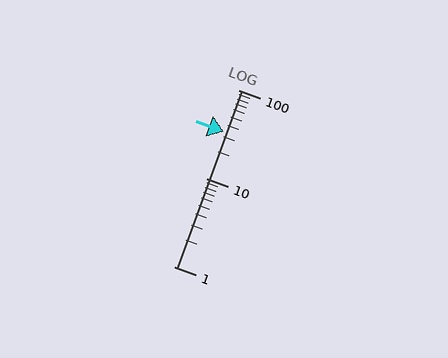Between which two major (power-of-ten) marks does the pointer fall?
The pointer is between 10 and 100.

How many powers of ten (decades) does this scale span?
The scale spans 2 decades, from 1 to 100.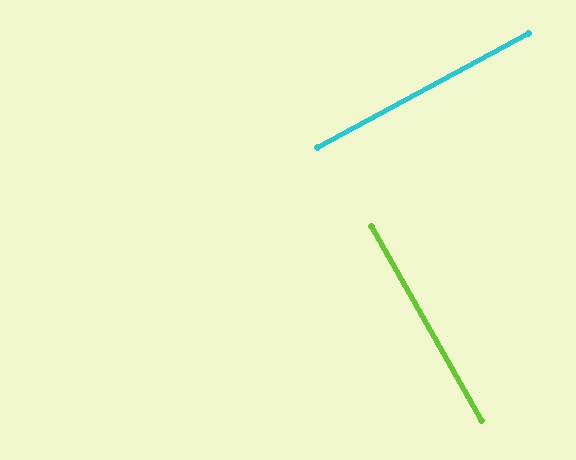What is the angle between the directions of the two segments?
Approximately 89 degrees.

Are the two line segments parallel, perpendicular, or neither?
Perpendicular — they meet at approximately 89°.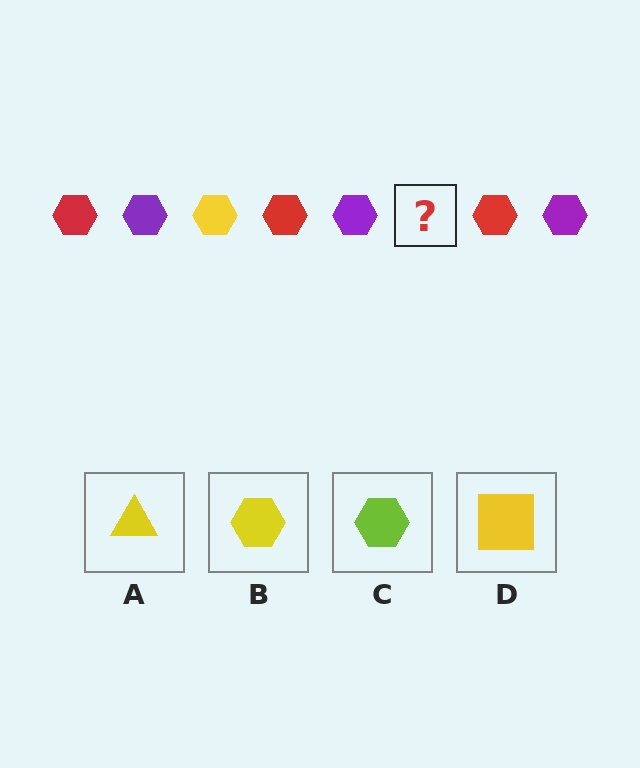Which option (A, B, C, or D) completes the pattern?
B.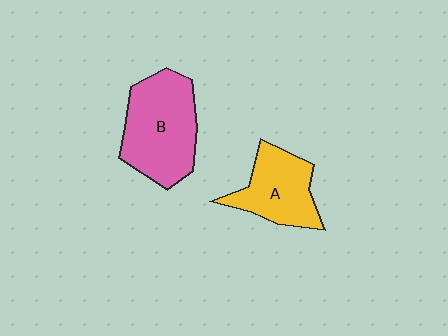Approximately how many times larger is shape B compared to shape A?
Approximately 1.4 times.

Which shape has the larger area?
Shape B (pink).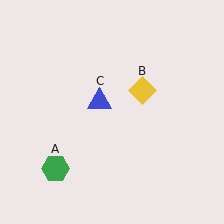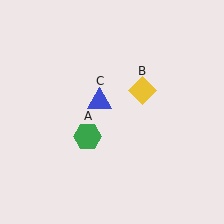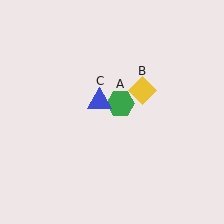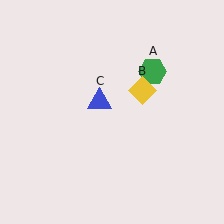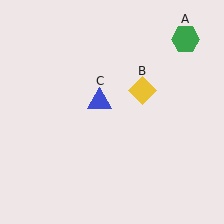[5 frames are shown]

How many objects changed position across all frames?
1 object changed position: green hexagon (object A).